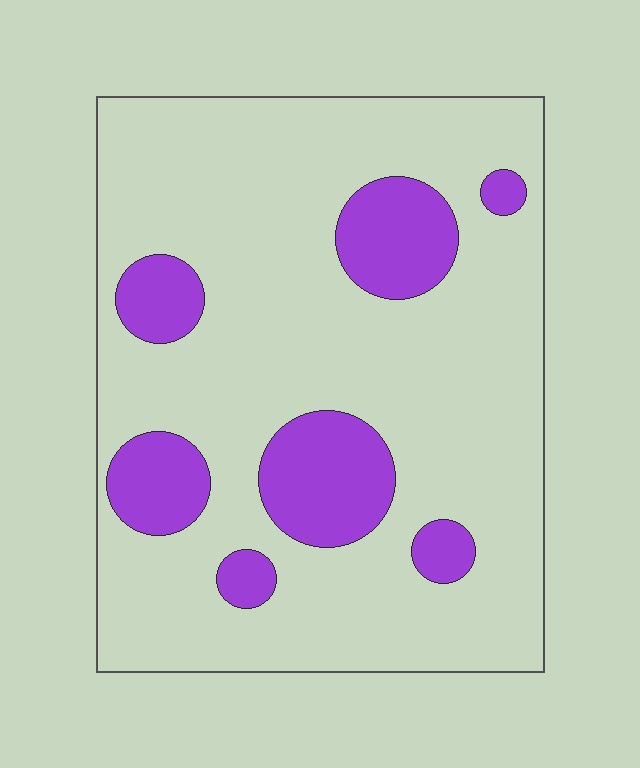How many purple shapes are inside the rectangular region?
7.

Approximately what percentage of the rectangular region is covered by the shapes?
Approximately 20%.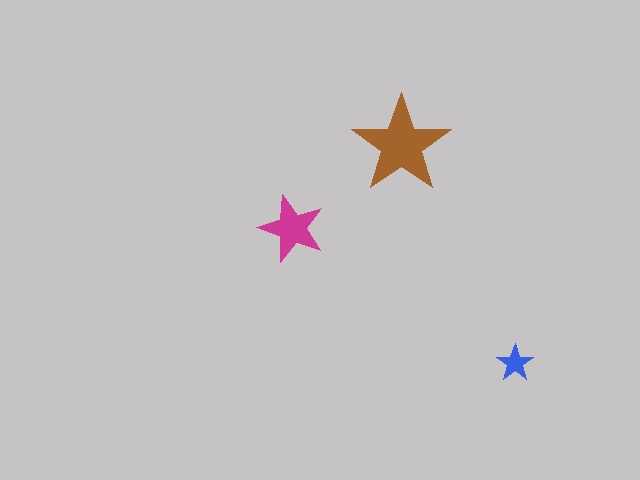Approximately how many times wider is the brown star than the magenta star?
About 1.5 times wider.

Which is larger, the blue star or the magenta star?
The magenta one.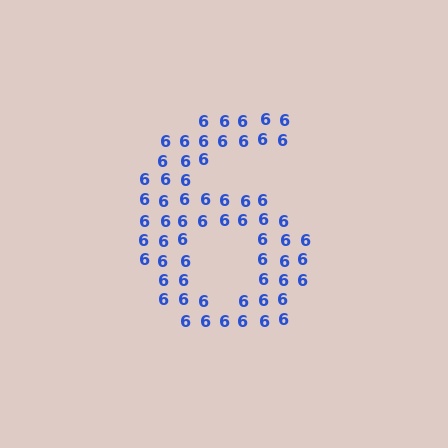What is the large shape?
The large shape is the digit 6.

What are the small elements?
The small elements are digit 6's.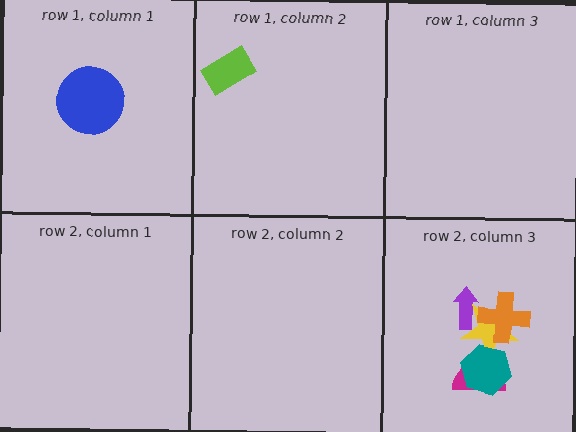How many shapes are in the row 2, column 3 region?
5.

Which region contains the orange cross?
The row 2, column 3 region.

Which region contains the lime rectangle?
The row 1, column 2 region.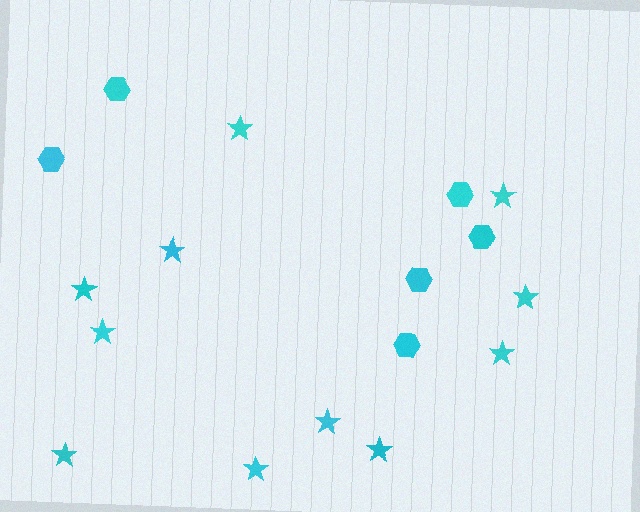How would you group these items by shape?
There are 2 groups: one group of hexagons (6) and one group of stars (11).